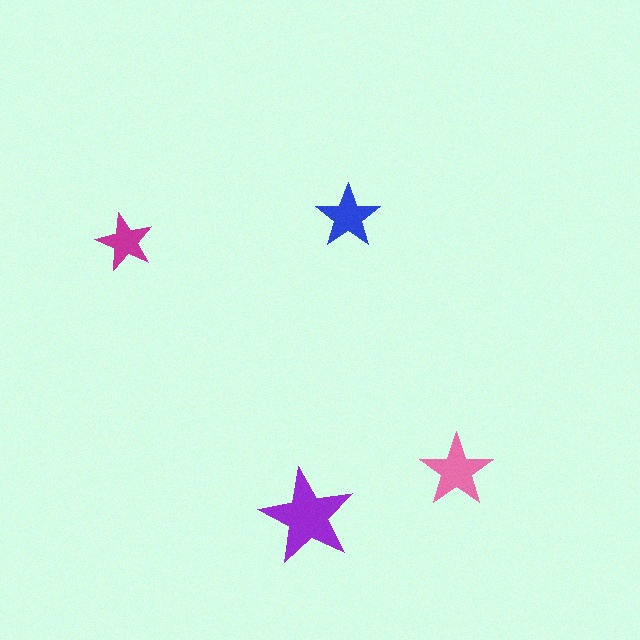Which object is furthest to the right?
The pink star is rightmost.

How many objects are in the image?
There are 4 objects in the image.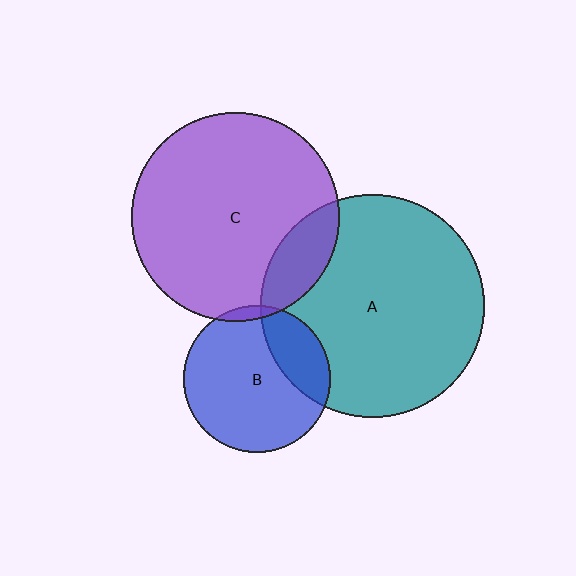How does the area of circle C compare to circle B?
Approximately 2.0 times.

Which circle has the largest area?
Circle A (teal).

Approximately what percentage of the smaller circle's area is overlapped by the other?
Approximately 5%.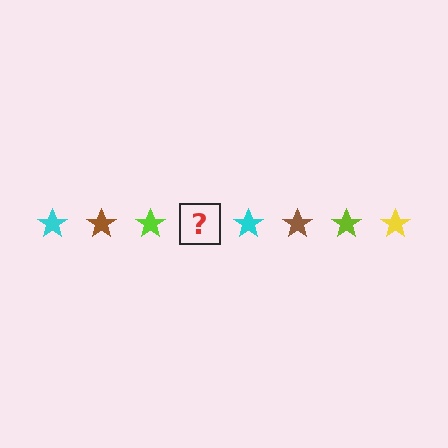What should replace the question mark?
The question mark should be replaced with a yellow star.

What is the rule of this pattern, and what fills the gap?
The rule is that the pattern cycles through cyan, brown, lime, yellow stars. The gap should be filled with a yellow star.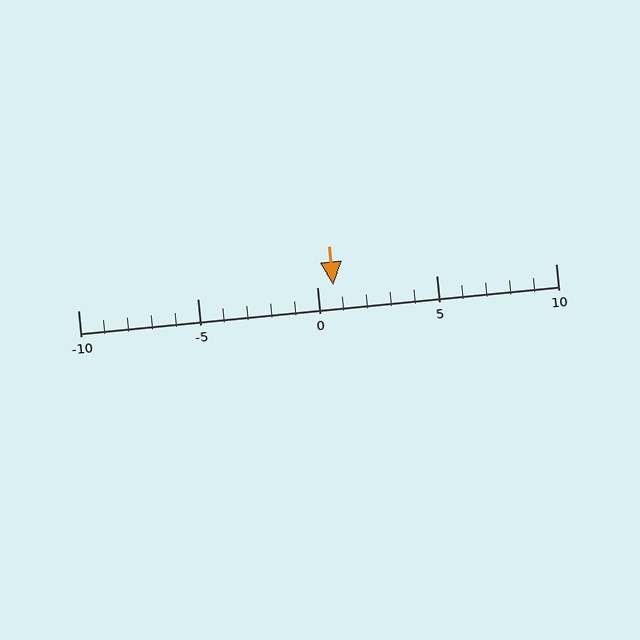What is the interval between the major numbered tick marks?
The major tick marks are spaced 5 units apart.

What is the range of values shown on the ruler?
The ruler shows values from -10 to 10.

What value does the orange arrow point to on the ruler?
The orange arrow points to approximately 1.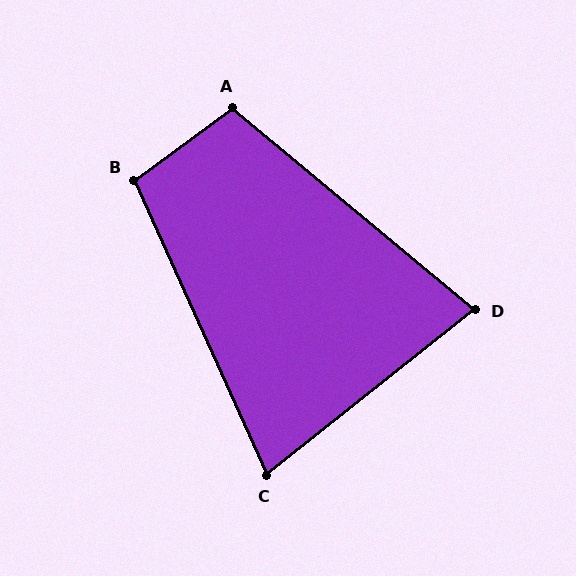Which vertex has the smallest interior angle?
C, at approximately 76 degrees.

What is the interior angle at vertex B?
Approximately 102 degrees (obtuse).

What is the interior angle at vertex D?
Approximately 78 degrees (acute).